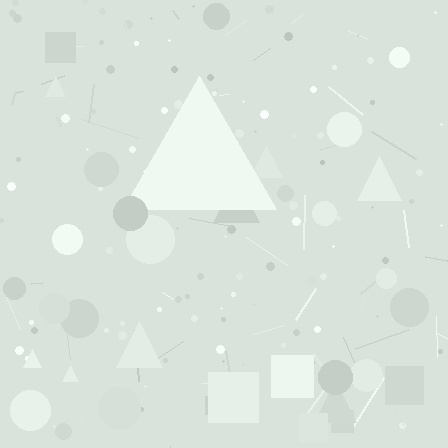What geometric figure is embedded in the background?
A triangle is embedded in the background.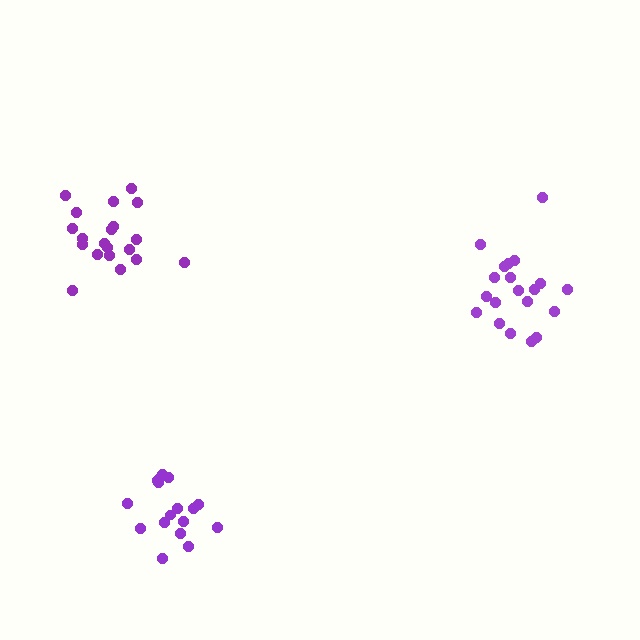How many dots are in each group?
Group 1: 20 dots, Group 2: 17 dots, Group 3: 20 dots (57 total).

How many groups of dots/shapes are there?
There are 3 groups.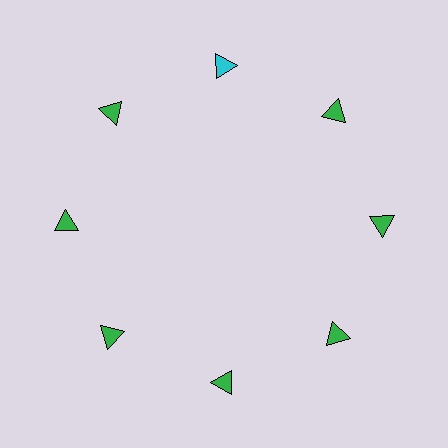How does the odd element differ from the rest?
It has a different color: cyan instead of green.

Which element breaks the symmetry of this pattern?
The cyan triangle at roughly the 12 o'clock position breaks the symmetry. All other shapes are green triangles.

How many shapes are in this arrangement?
There are 8 shapes arranged in a ring pattern.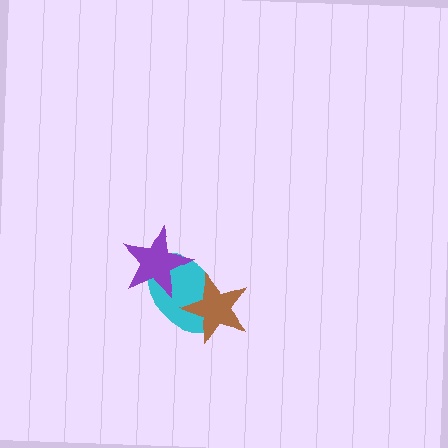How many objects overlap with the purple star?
1 object overlaps with the purple star.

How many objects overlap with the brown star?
1 object overlaps with the brown star.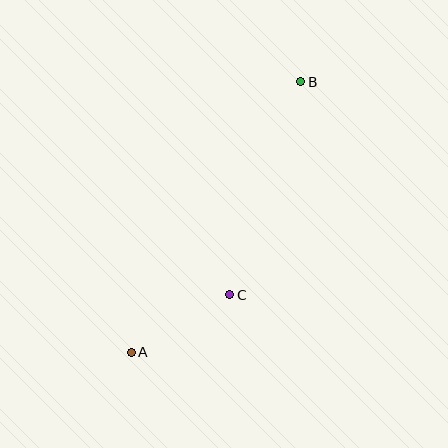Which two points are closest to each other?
Points A and C are closest to each other.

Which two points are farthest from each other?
Points A and B are farthest from each other.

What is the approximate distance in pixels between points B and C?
The distance between B and C is approximately 225 pixels.